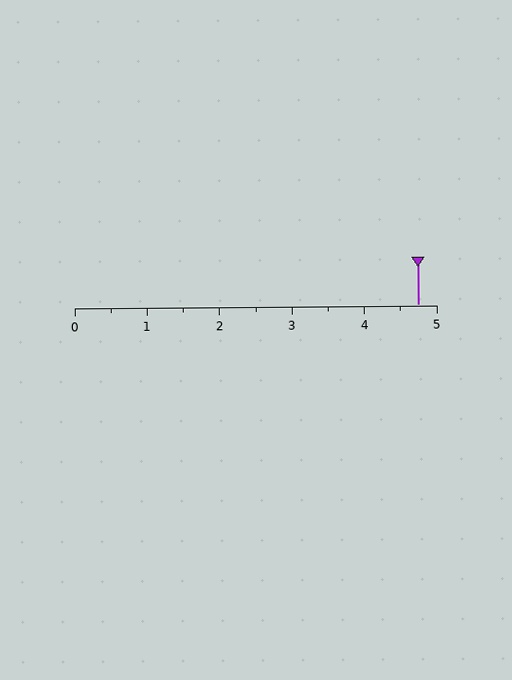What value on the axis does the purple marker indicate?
The marker indicates approximately 4.8.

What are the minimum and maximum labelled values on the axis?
The axis runs from 0 to 5.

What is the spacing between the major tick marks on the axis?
The major ticks are spaced 1 apart.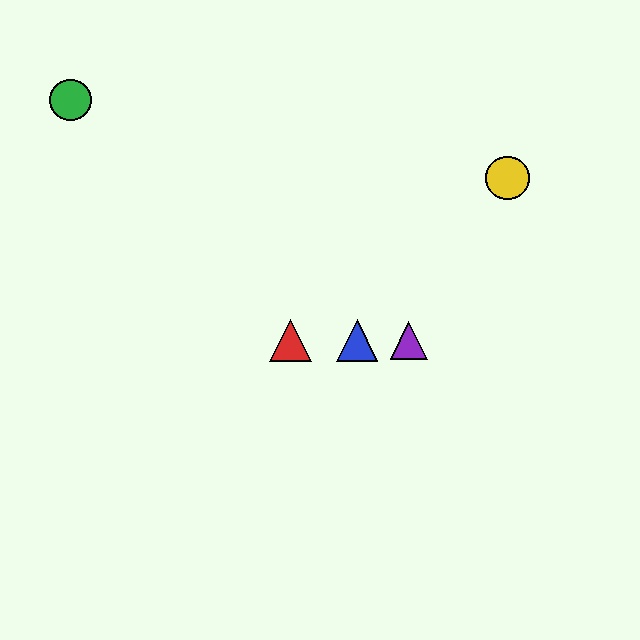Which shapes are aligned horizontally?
The red triangle, the blue triangle, the purple triangle are aligned horizontally.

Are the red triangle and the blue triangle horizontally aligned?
Yes, both are at y≈340.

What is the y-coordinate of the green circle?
The green circle is at y≈100.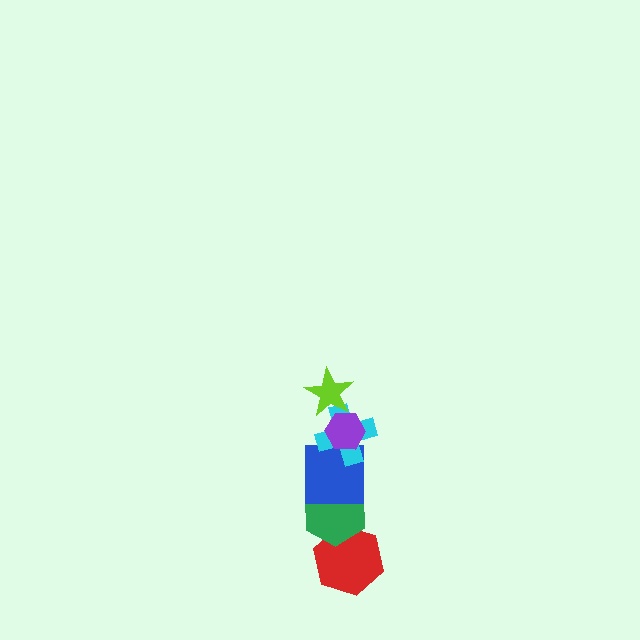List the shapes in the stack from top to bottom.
From top to bottom: the lime star, the purple hexagon, the cyan cross, the blue square, the green hexagon, the red hexagon.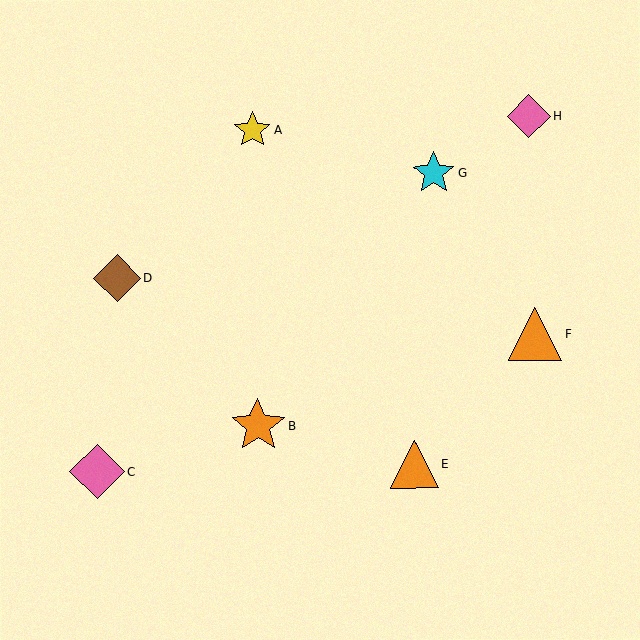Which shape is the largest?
The pink diamond (labeled C) is the largest.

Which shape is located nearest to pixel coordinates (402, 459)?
The orange triangle (labeled E) at (414, 464) is nearest to that location.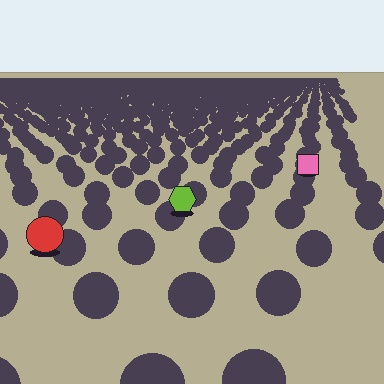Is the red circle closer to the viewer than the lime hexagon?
Yes. The red circle is closer — you can tell from the texture gradient: the ground texture is coarser near it.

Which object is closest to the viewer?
The red circle is closest. The texture marks near it are larger and more spread out.